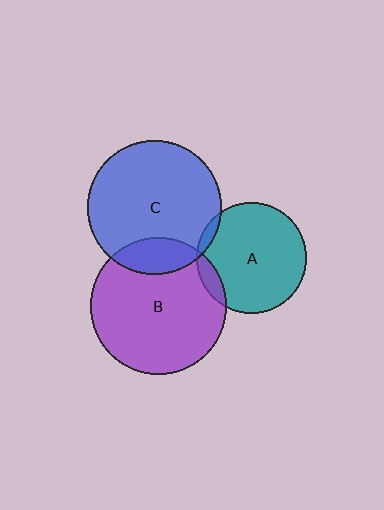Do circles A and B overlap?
Yes.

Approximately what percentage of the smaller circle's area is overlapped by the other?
Approximately 10%.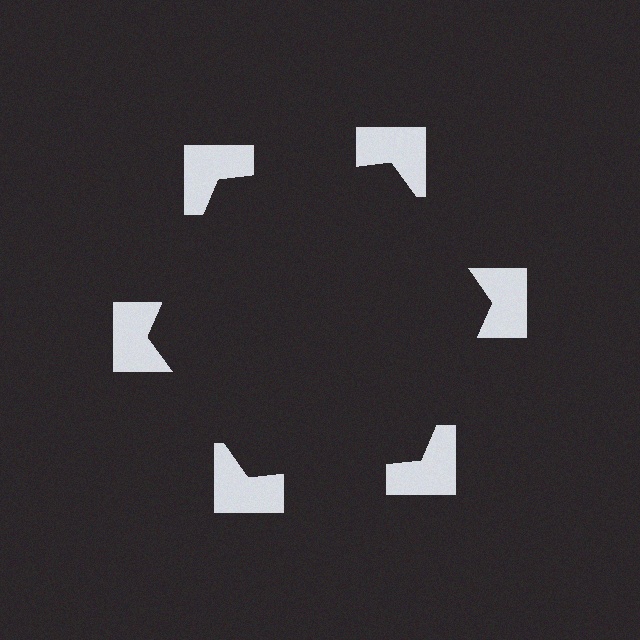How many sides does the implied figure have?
6 sides.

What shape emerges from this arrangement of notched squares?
An illusory hexagon — its edges are inferred from the aligned wedge cuts in the notched squares, not physically drawn.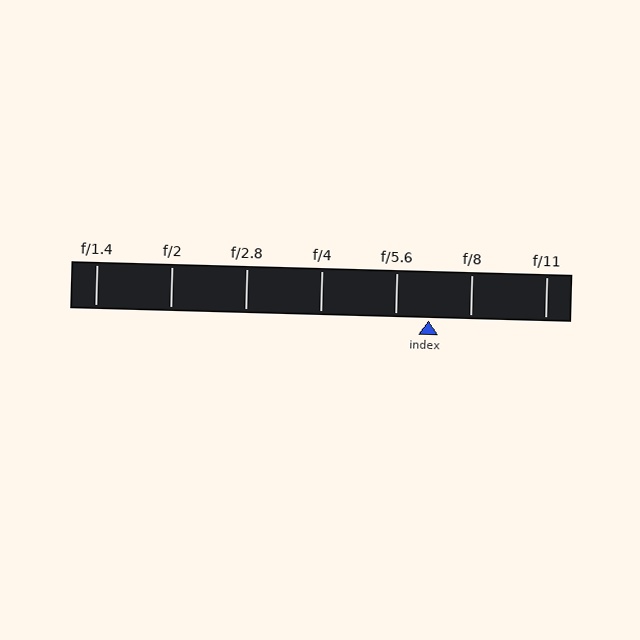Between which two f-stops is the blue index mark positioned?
The index mark is between f/5.6 and f/8.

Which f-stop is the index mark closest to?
The index mark is closest to f/5.6.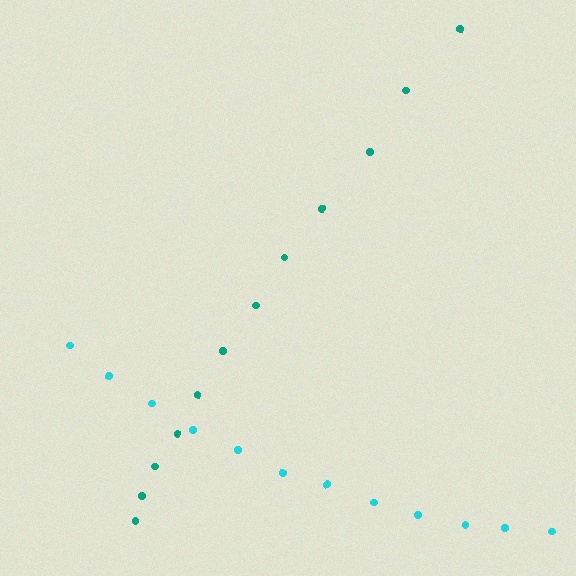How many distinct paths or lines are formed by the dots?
There are 2 distinct paths.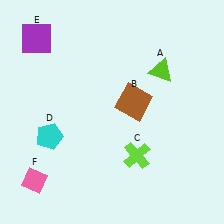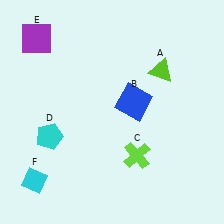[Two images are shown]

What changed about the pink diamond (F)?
In Image 1, F is pink. In Image 2, it changed to cyan.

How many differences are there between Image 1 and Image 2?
There are 2 differences between the two images.